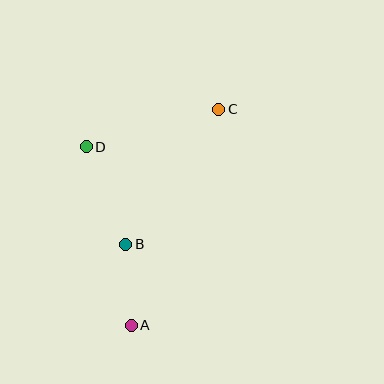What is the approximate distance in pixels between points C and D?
The distance between C and D is approximately 138 pixels.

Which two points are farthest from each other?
Points A and C are farthest from each other.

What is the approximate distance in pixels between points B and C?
The distance between B and C is approximately 164 pixels.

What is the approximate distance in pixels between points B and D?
The distance between B and D is approximately 105 pixels.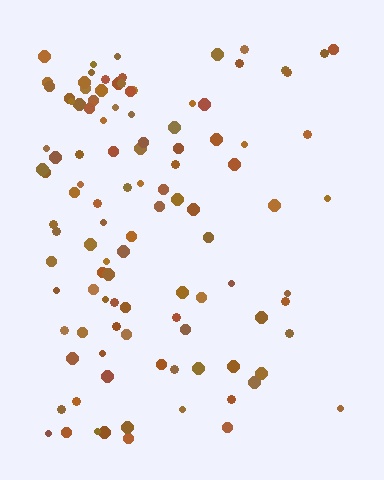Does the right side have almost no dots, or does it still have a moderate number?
Still a moderate number, just noticeably fewer than the left.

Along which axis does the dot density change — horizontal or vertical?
Horizontal.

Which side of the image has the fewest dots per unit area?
The right.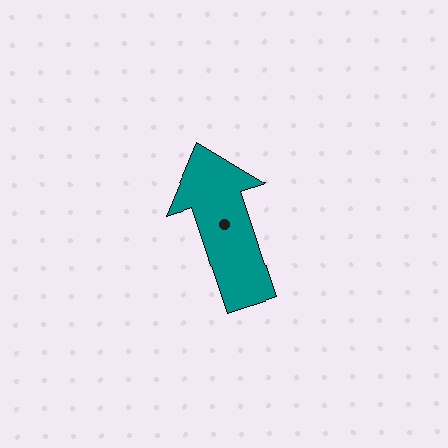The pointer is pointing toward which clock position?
Roughly 11 o'clock.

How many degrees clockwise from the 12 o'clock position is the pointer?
Approximately 342 degrees.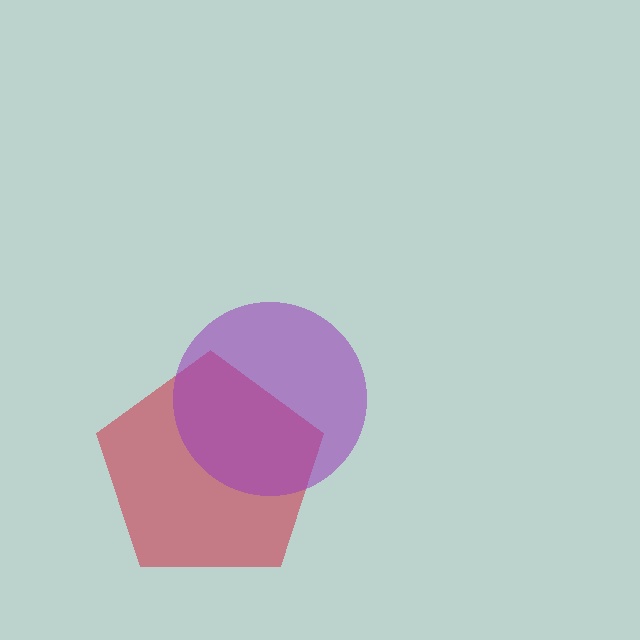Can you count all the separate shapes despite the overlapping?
Yes, there are 2 separate shapes.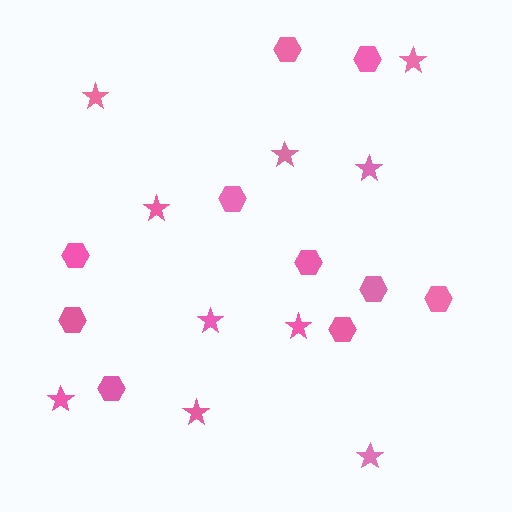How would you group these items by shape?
There are 2 groups: one group of stars (10) and one group of hexagons (10).